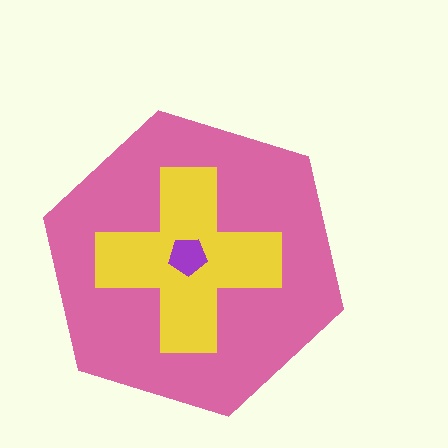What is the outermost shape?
The pink hexagon.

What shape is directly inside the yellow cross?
The purple pentagon.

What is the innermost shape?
The purple pentagon.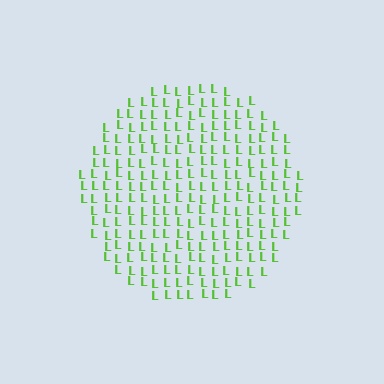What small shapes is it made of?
It is made of small letter L's.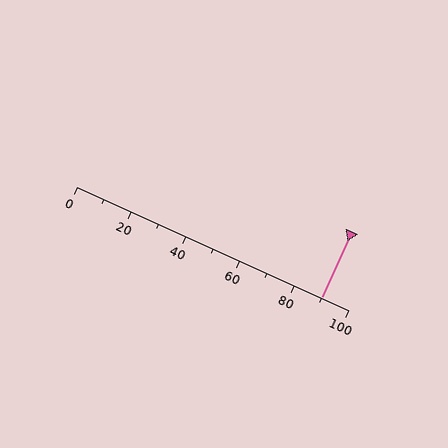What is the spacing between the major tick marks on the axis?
The major ticks are spaced 20 apart.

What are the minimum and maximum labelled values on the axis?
The axis runs from 0 to 100.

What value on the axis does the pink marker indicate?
The marker indicates approximately 90.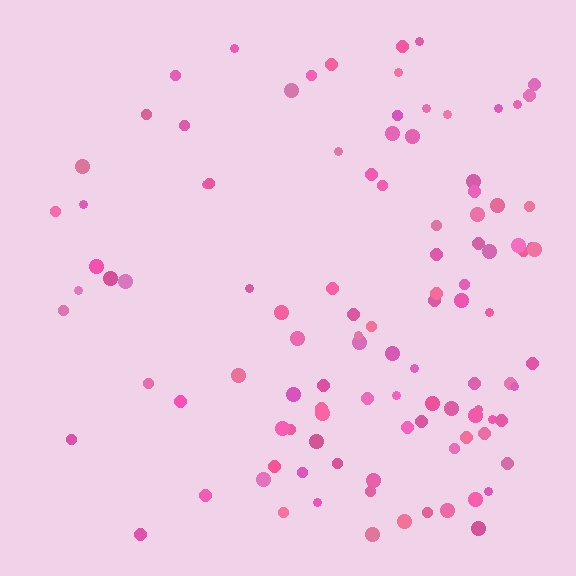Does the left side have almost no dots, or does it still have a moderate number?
Still a moderate number, just noticeably fewer than the right.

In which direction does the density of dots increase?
From left to right, with the right side densest.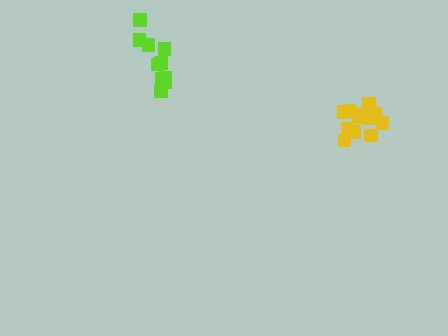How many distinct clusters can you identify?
There are 2 distinct clusters.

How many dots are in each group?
Group 1: 10 dots, Group 2: 12 dots (22 total).